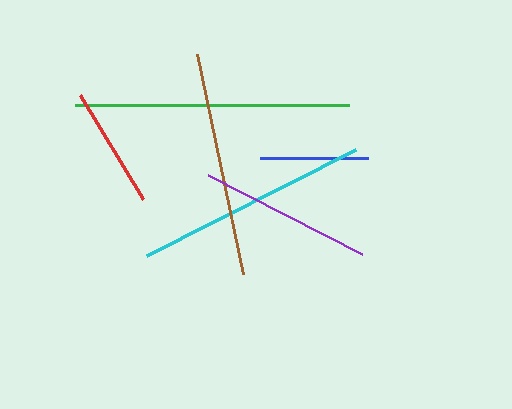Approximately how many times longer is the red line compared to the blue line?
The red line is approximately 1.1 times the length of the blue line.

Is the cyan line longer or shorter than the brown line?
The cyan line is longer than the brown line.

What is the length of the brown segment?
The brown segment is approximately 225 pixels long.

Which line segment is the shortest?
The blue line is the shortest at approximately 108 pixels.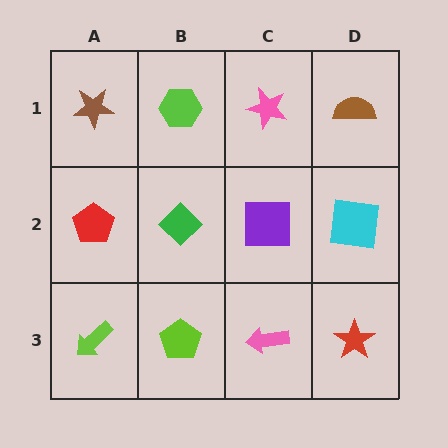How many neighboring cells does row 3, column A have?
2.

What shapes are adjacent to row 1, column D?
A cyan square (row 2, column D), a pink star (row 1, column C).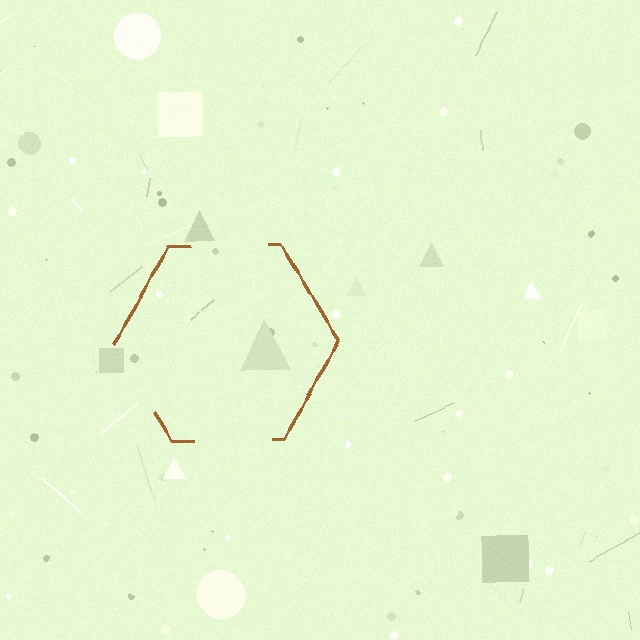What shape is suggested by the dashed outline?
The dashed outline suggests a hexagon.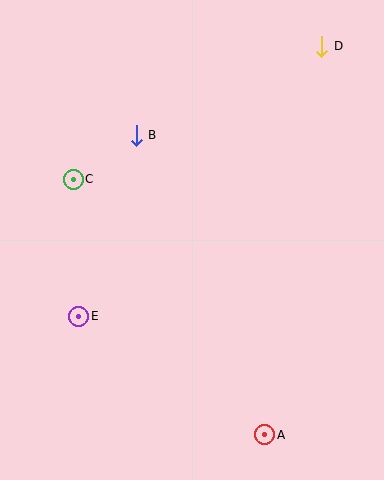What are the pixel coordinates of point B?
Point B is at (136, 135).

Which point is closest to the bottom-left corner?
Point E is closest to the bottom-left corner.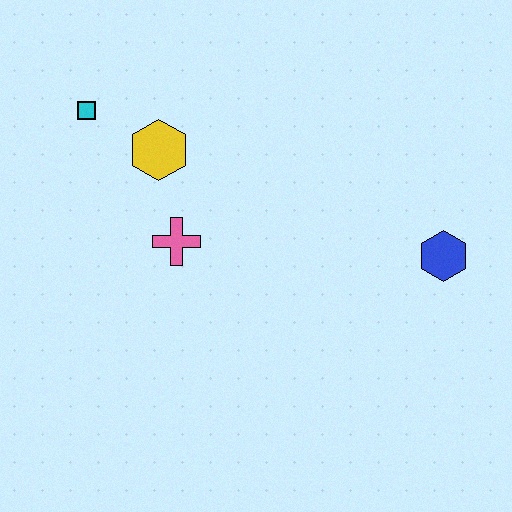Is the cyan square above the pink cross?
Yes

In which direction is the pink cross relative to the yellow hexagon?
The pink cross is below the yellow hexagon.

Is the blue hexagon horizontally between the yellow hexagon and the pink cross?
No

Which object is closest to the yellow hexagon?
The cyan square is closest to the yellow hexagon.